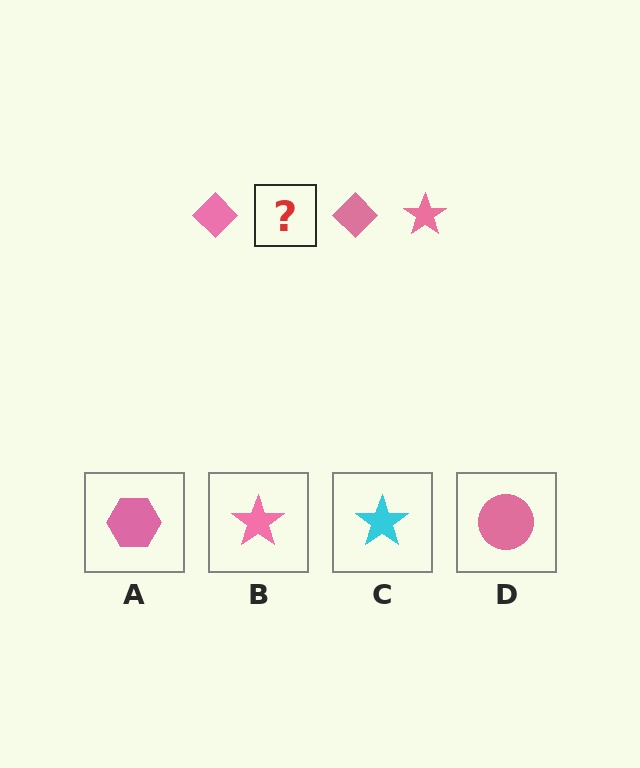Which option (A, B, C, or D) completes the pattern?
B.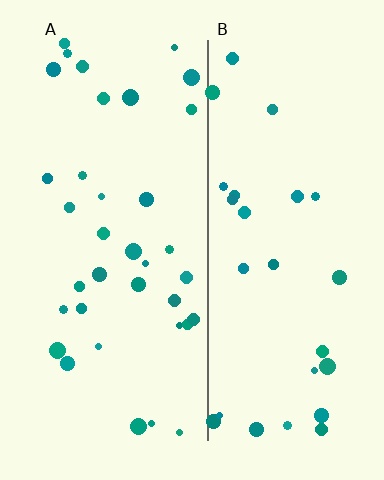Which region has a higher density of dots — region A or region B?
A (the left).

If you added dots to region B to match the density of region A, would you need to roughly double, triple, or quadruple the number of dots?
Approximately double.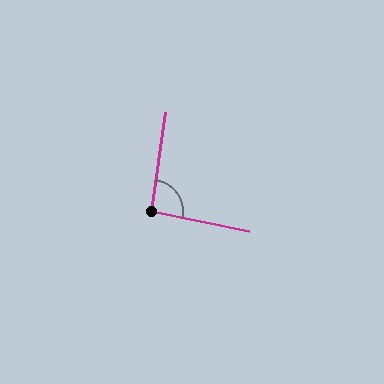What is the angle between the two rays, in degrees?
Approximately 94 degrees.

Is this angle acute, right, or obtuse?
It is approximately a right angle.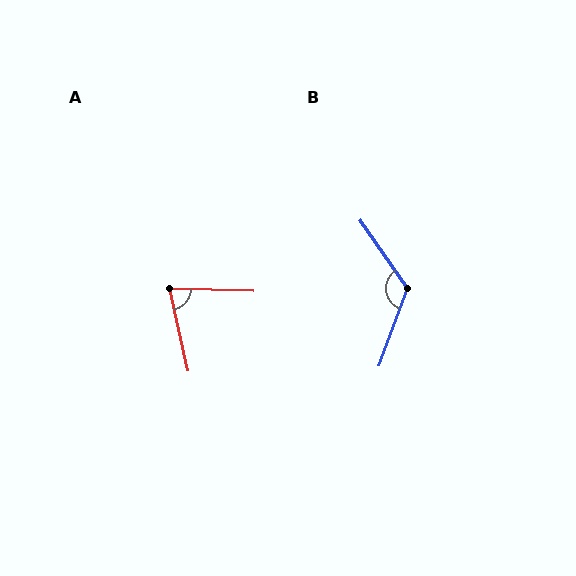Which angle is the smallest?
A, at approximately 76 degrees.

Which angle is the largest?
B, at approximately 125 degrees.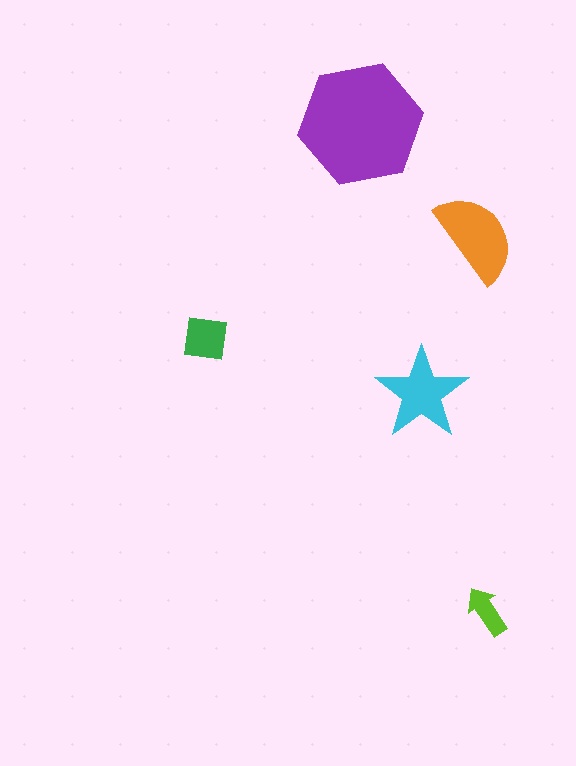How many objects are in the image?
There are 5 objects in the image.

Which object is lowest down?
The lime arrow is bottommost.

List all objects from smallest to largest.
The lime arrow, the green square, the cyan star, the orange semicircle, the purple hexagon.